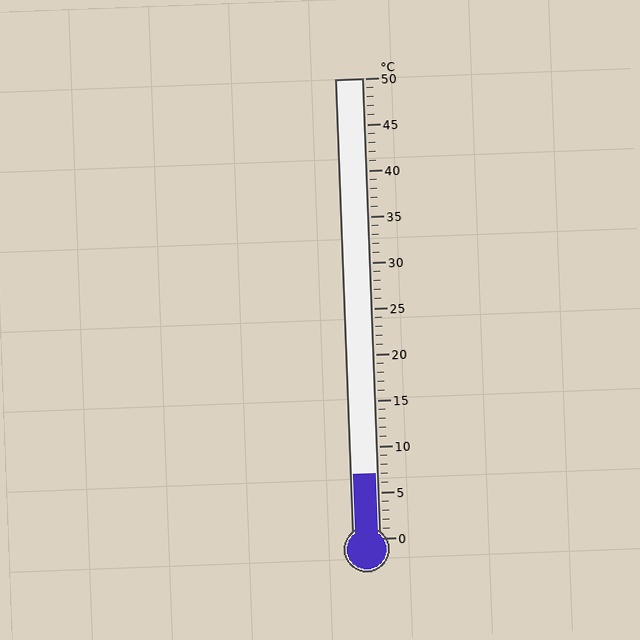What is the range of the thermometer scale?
The thermometer scale ranges from 0°C to 50°C.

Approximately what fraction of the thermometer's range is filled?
The thermometer is filled to approximately 15% of its range.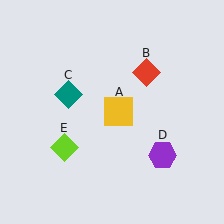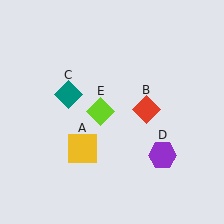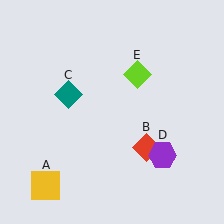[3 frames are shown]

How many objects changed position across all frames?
3 objects changed position: yellow square (object A), red diamond (object B), lime diamond (object E).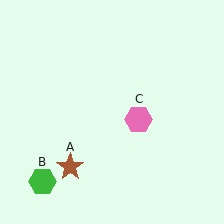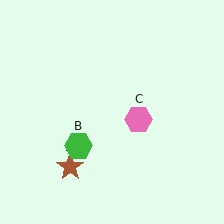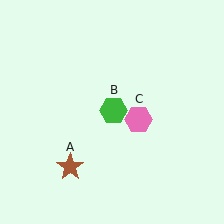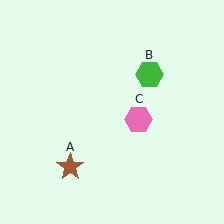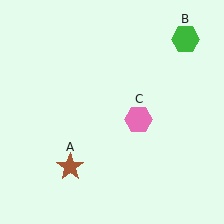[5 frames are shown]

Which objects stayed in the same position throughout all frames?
Brown star (object A) and pink hexagon (object C) remained stationary.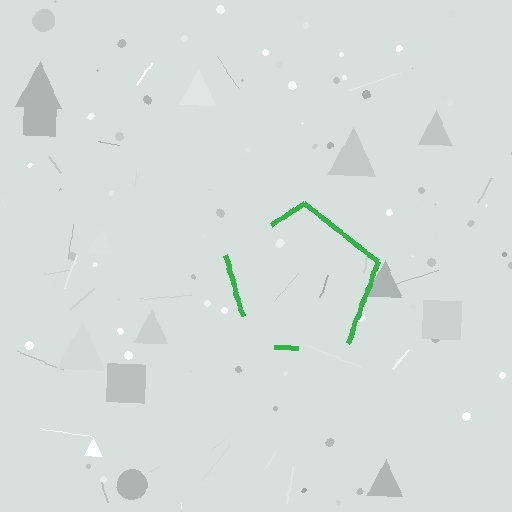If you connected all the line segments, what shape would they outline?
They would outline a pentagon.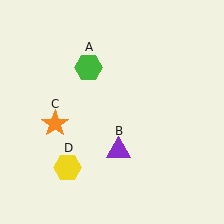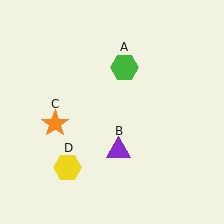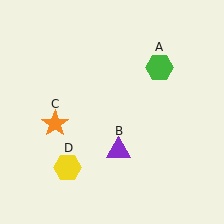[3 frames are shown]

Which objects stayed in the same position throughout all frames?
Purple triangle (object B) and orange star (object C) and yellow hexagon (object D) remained stationary.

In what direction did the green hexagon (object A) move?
The green hexagon (object A) moved right.